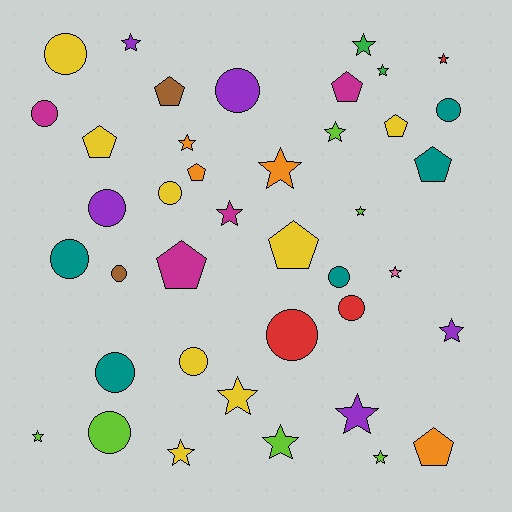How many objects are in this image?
There are 40 objects.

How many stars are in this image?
There are 17 stars.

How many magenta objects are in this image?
There are 4 magenta objects.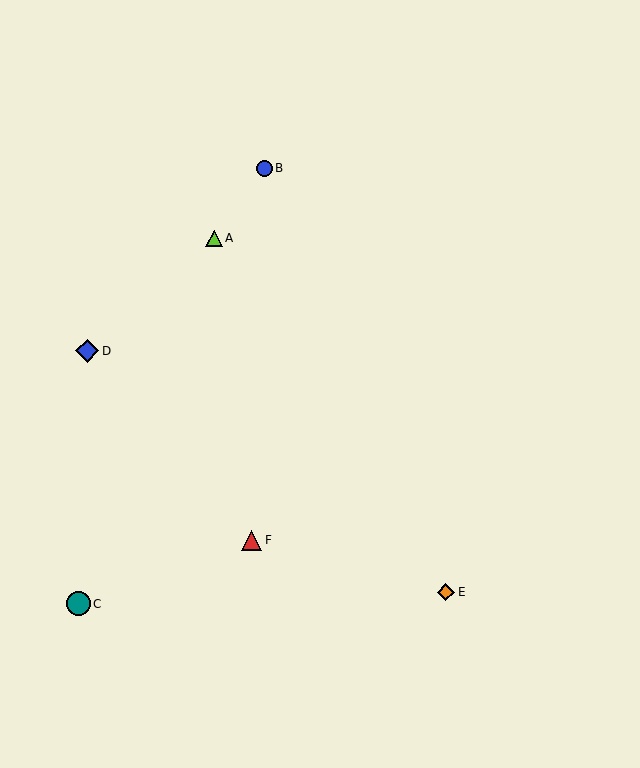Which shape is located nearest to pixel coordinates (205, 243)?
The lime triangle (labeled A) at (214, 238) is nearest to that location.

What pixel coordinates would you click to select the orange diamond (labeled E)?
Click at (446, 592) to select the orange diamond E.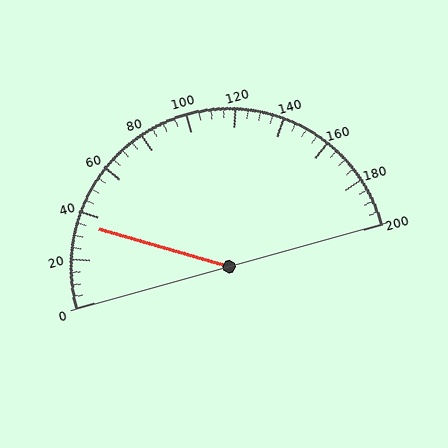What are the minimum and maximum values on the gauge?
The gauge ranges from 0 to 200.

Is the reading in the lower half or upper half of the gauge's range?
The reading is in the lower half of the range (0 to 200).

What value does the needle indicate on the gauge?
The needle indicates approximately 35.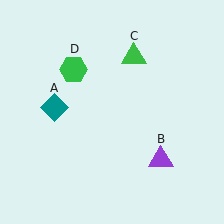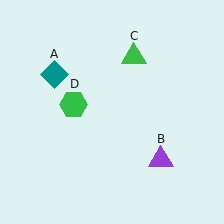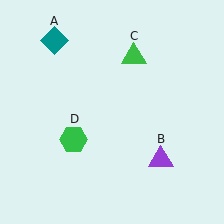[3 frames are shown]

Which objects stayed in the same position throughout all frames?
Purple triangle (object B) and green triangle (object C) remained stationary.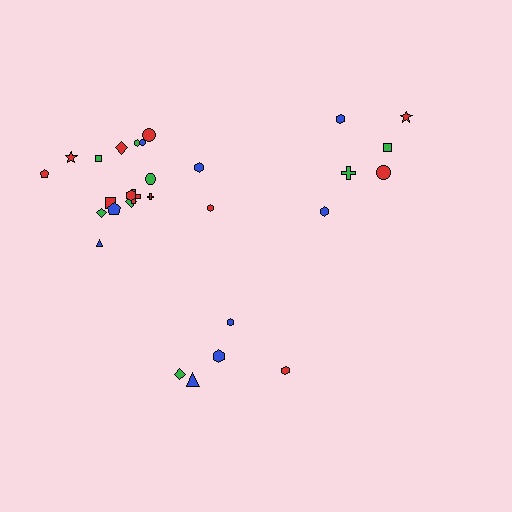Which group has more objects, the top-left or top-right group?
The top-left group.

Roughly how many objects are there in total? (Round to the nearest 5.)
Roughly 30 objects in total.